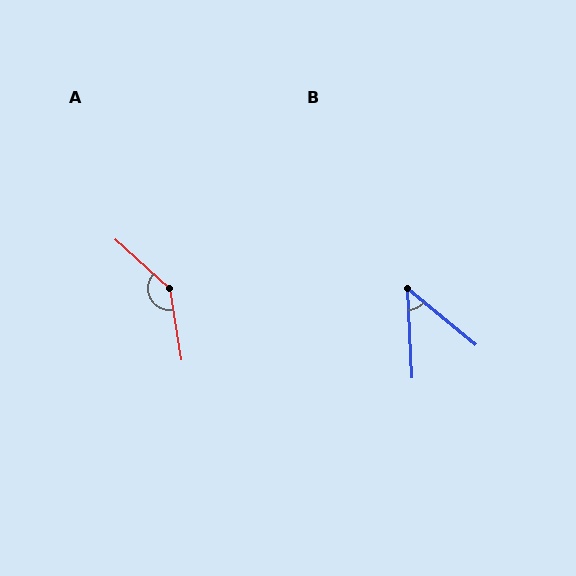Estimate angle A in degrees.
Approximately 141 degrees.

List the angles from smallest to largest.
B (47°), A (141°).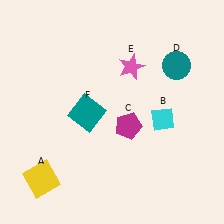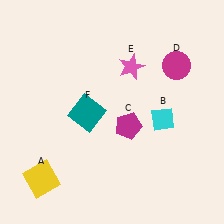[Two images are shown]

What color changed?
The circle (D) changed from teal in Image 1 to magenta in Image 2.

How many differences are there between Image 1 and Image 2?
There is 1 difference between the two images.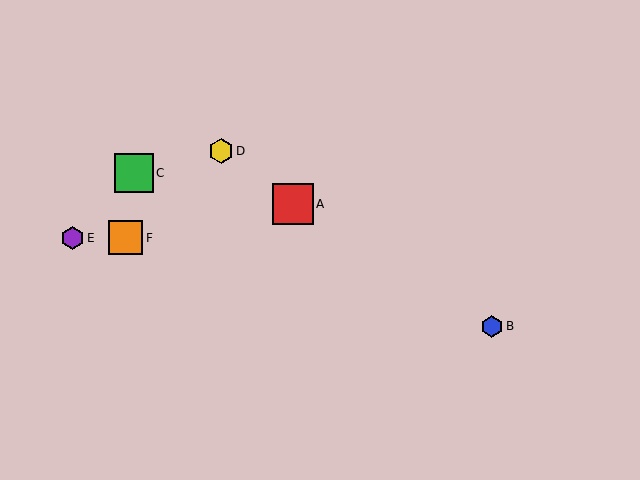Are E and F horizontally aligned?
Yes, both are at y≈238.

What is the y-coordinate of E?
Object E is at y≈238.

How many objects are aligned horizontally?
2 objects (E, F) are aligned horizontally.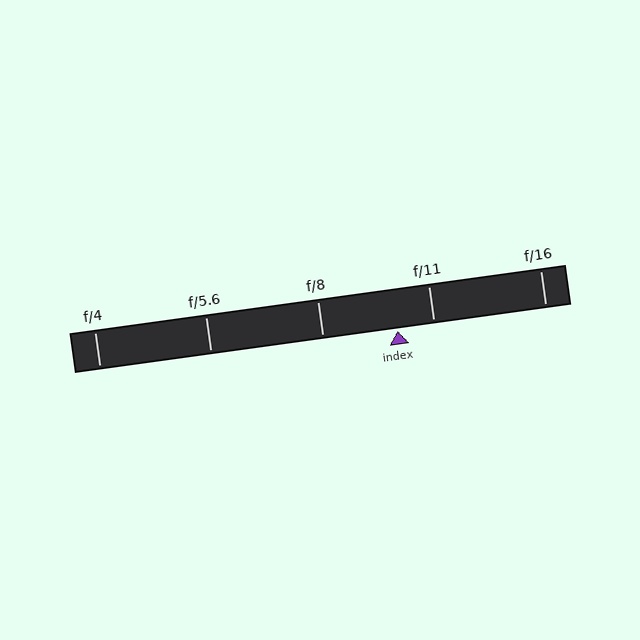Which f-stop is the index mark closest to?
The index mark is closest to f/11.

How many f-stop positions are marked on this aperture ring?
There are 5 f-stop positions marked.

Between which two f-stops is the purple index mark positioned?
The index mark is between f/8 and f/11.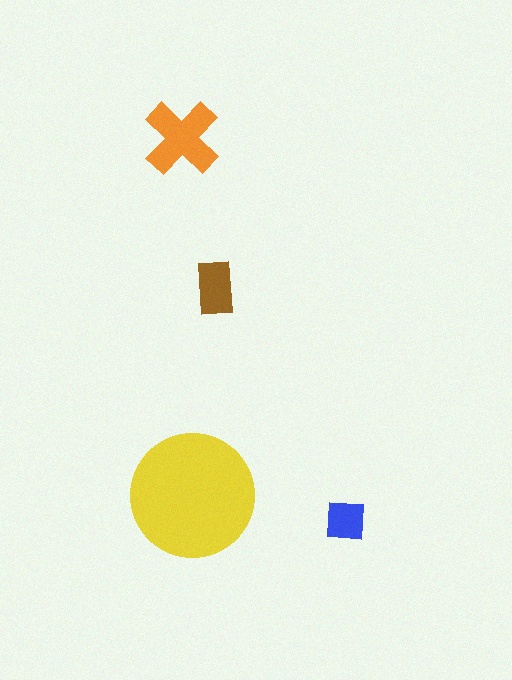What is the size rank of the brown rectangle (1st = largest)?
3rd.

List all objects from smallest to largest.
The blue square, the brown rectangle, the orange cross, the yellow circle.